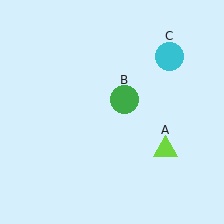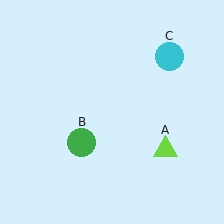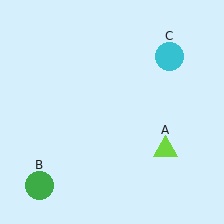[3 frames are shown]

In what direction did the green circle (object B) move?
The green circle (object B) moved down and to the left.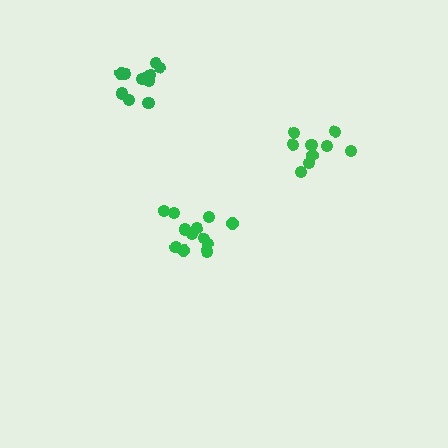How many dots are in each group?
Group 1: 11 dots, Group 2: 9 dots, Group 3: 12 dots (32 total).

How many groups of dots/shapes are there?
There are 3 groups.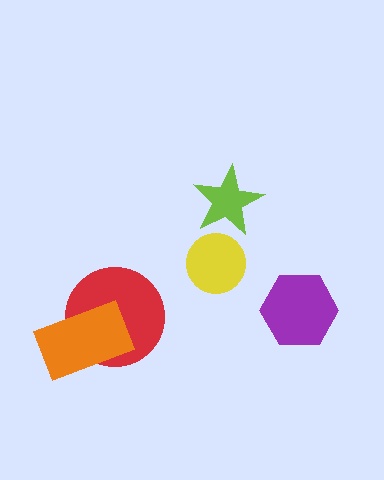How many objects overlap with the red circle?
1 object overlaps with the red circle.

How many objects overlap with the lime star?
0 objects overlap with the lime star.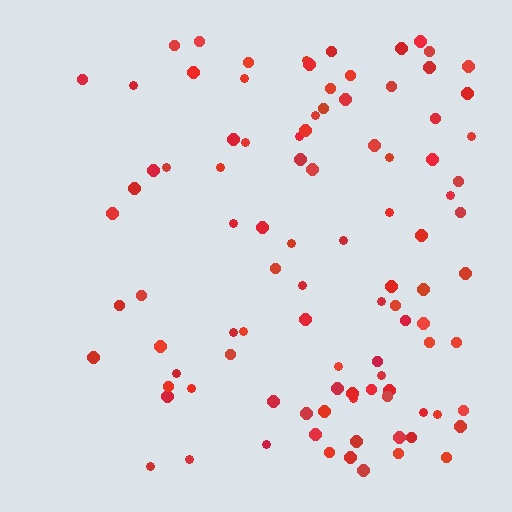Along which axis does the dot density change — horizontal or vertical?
Horizontal.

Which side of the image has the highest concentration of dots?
The right.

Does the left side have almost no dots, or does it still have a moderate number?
Still a moderate number, just noticeably fewer than the right.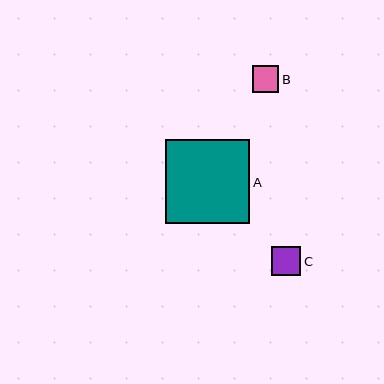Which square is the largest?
Square A is the largest with a size of approximately 84 pixels.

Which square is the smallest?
Square B is the smallest with a size of approximately 26 pixels.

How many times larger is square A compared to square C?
Square A is approximately 2.9 times the size of square C.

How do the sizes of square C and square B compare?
Square C and square B are approximately the same size.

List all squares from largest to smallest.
From largest to smallest: A, C, B.